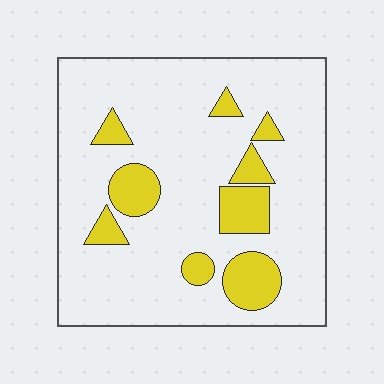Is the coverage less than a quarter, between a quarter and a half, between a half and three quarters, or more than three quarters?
Less than a quarter.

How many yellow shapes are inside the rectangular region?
9.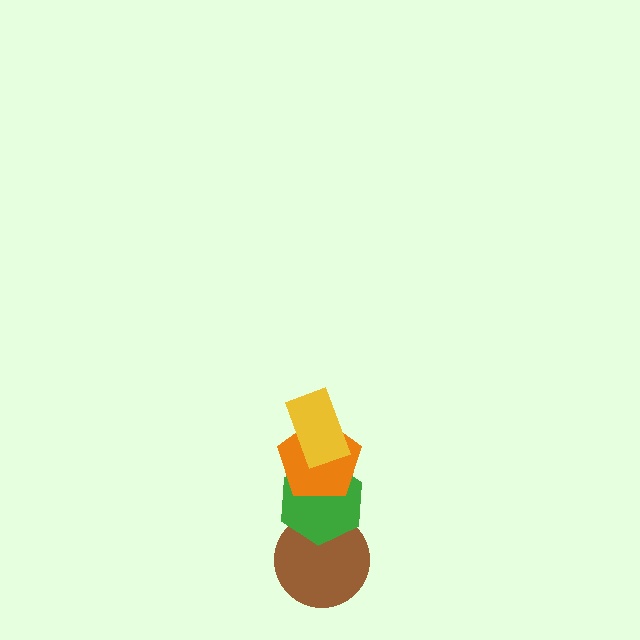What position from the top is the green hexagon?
The green hexagon is 3rd from the top.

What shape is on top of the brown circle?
The green hexagon is on top of the brown circle.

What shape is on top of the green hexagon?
The orange pentagon is on top of the green hexagon.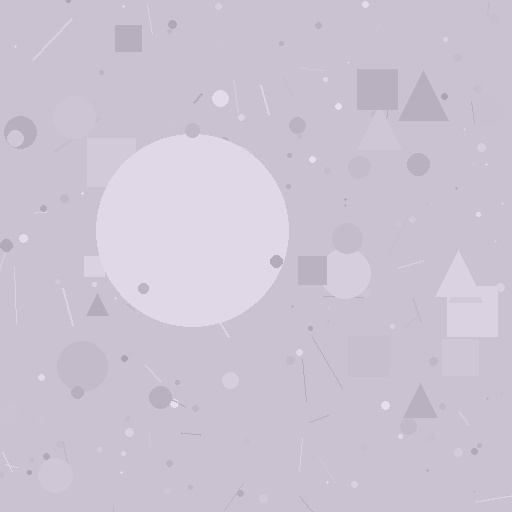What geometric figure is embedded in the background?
A circle is embedded in the background.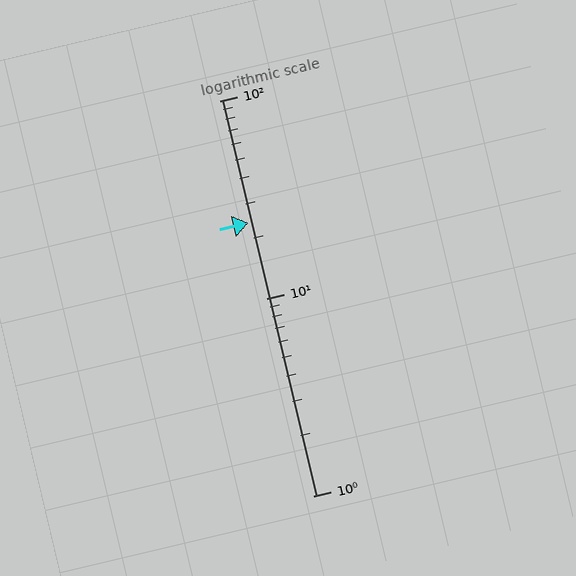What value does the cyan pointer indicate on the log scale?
The pointer indicates approximately 24.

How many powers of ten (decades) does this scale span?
The scale spans 2 decades, from 1 to 100.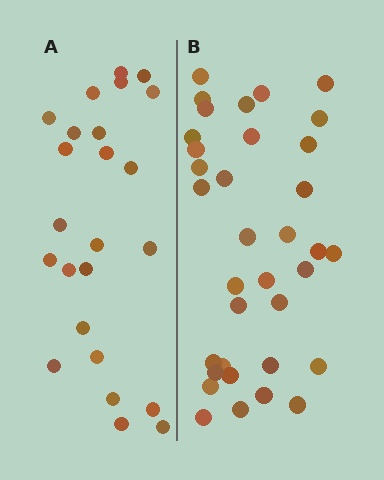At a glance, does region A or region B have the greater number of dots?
Region B (the right region) has more dots.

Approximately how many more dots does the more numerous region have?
Region B has roughly 12 or so more dots than region A.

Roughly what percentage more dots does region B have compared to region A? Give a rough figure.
About 45% more.